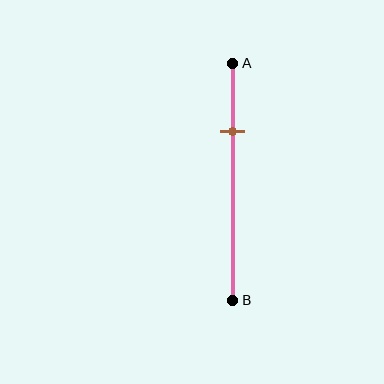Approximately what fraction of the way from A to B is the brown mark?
The brown mark is approximately 30% of the way from A to B.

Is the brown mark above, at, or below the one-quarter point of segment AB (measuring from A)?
The brown mark is below the one-quarter point of segment AB.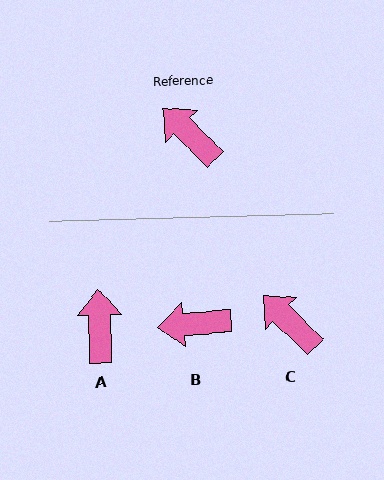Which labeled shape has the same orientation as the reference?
C.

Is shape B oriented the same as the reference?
No, it is off by about 50 degrees.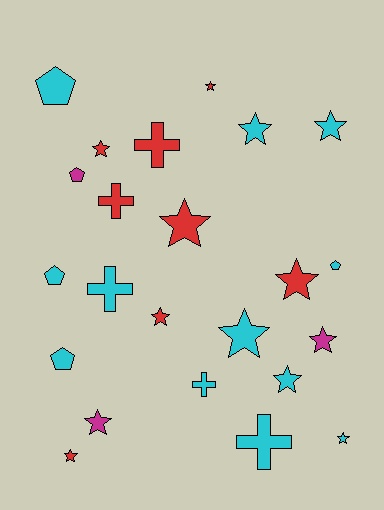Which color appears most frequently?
Cyan, with 12 objects.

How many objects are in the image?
There are 23 objects.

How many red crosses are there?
There are 2 red crosses.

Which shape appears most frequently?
Star, with 13 objects.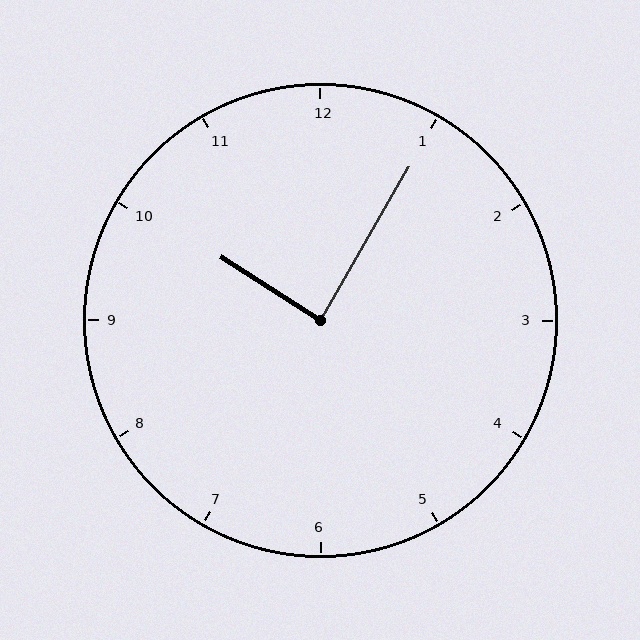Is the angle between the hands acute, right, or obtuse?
It is right.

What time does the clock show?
10:05.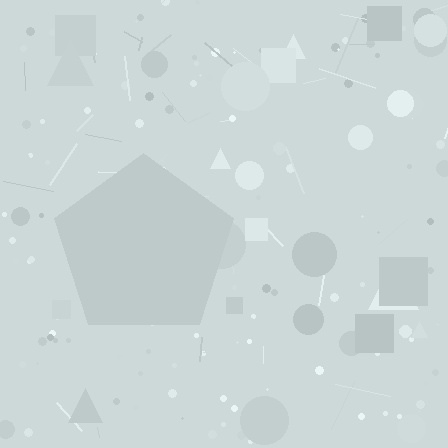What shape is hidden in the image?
A pentagon is hidden in the image.